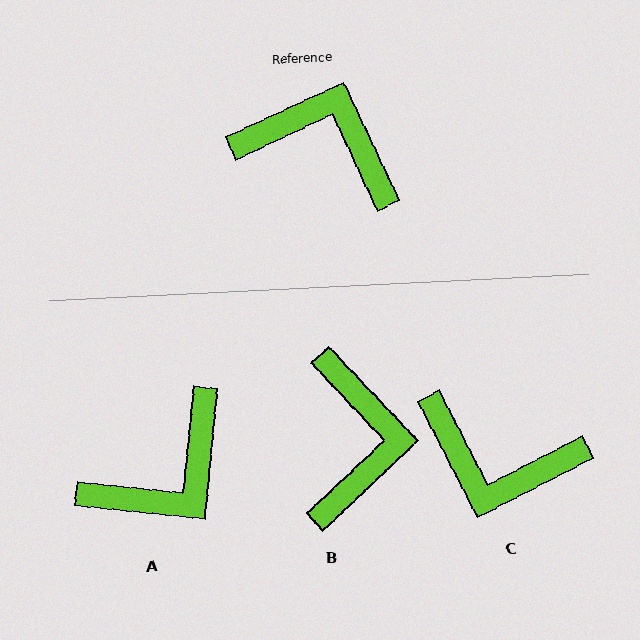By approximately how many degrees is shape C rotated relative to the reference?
Approximately 178 degrees clockwise.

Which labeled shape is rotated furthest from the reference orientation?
C, about 178 degrees away.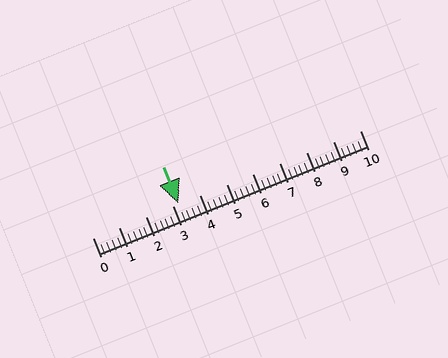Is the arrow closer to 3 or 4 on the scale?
The arrow is closer to 3.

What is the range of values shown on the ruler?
The ruler shows values from 0 to 10.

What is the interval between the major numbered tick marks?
The major tick marks are spaced 1 units apart.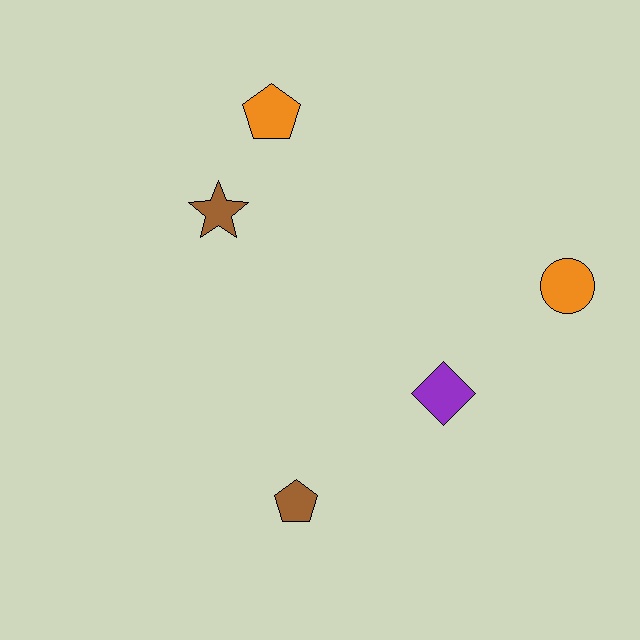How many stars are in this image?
There is 1 star.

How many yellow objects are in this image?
There are no yellow objects.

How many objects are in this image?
There are 5 objects.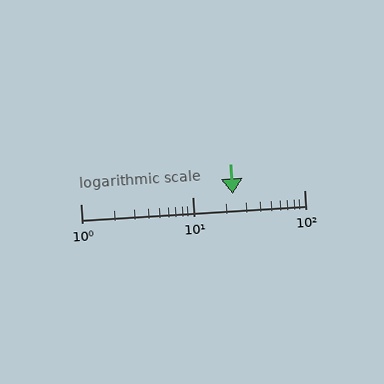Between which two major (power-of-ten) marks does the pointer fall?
The pointer is between 10 and 100.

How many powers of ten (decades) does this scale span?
The scale spans 2 decades, from 1 to 100.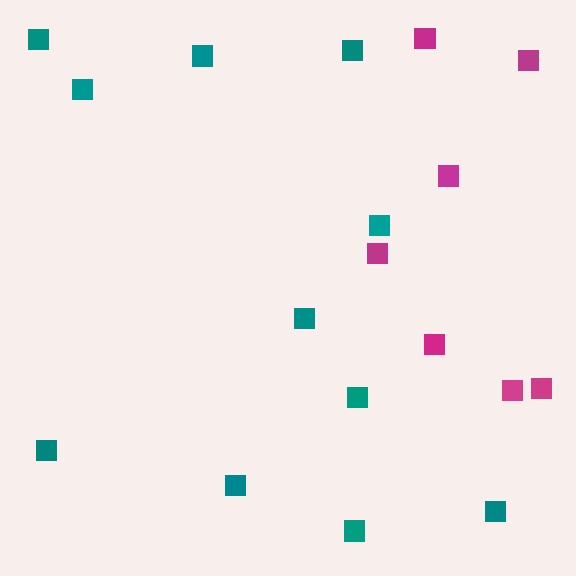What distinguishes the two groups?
There are 2 groups: one group of magenta squares (7) and one group of teal squares (11).